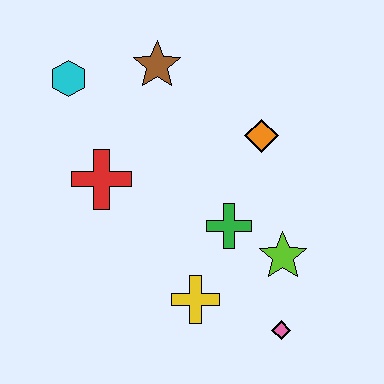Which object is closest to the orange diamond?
The green cross is closest to the orange diamond.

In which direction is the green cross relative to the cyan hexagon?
The green cross is to the right of the cyan hexagon.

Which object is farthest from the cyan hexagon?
The pink diamond is farthest from the cyan hexagon.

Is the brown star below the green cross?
No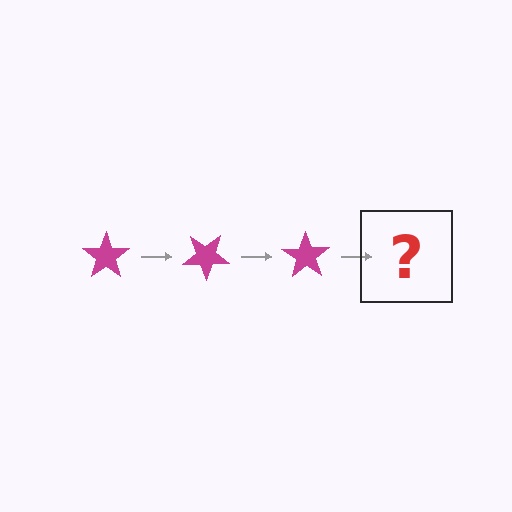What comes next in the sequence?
The next element should be a magenta star rotated 105 degrees.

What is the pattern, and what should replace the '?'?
The pattern is that the star rotates 35 degrees each step. The '?' should be a magenta star rotated 105 degrees.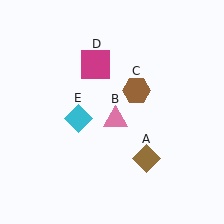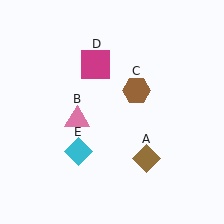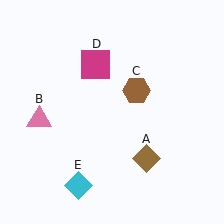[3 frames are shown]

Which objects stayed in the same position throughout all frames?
Brown diamond (object A) and brown hexagon (object C) and magenta square (object D) remained stationary.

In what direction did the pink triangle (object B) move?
The pink triangle (object B) moved left.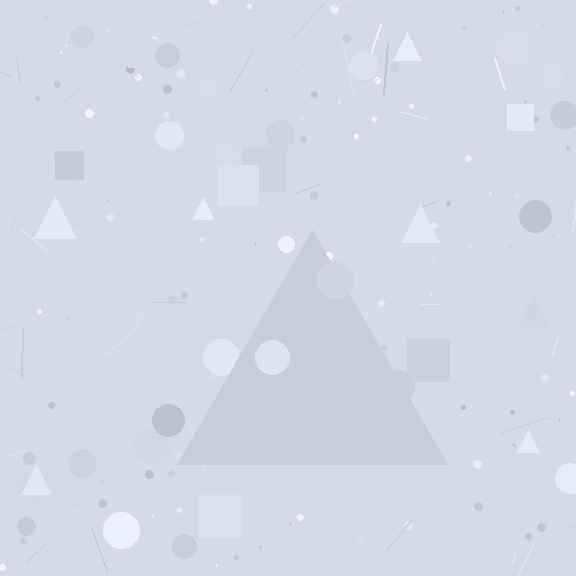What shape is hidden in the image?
A triangle is hidden in the image.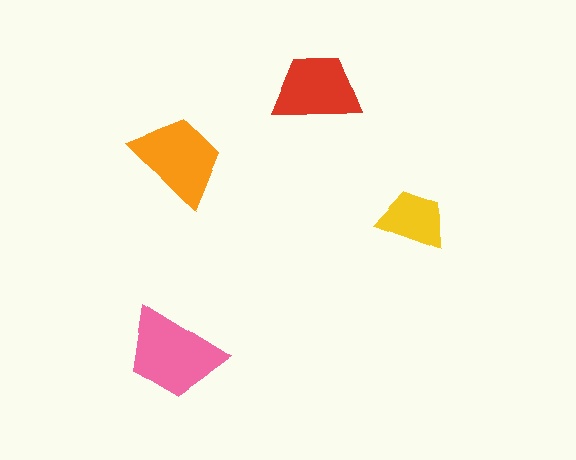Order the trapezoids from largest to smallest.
the pink one, the orange one, the red one, the yellow one.